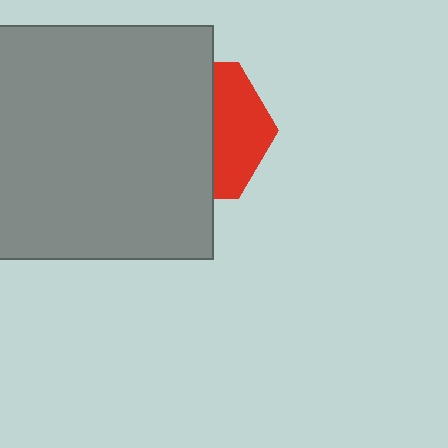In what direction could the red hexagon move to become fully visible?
The red hexagon could move right. That would shift it out from behind the gray square entirely.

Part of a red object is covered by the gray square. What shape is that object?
It is a hexagon.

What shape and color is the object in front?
The object in front is a gray square.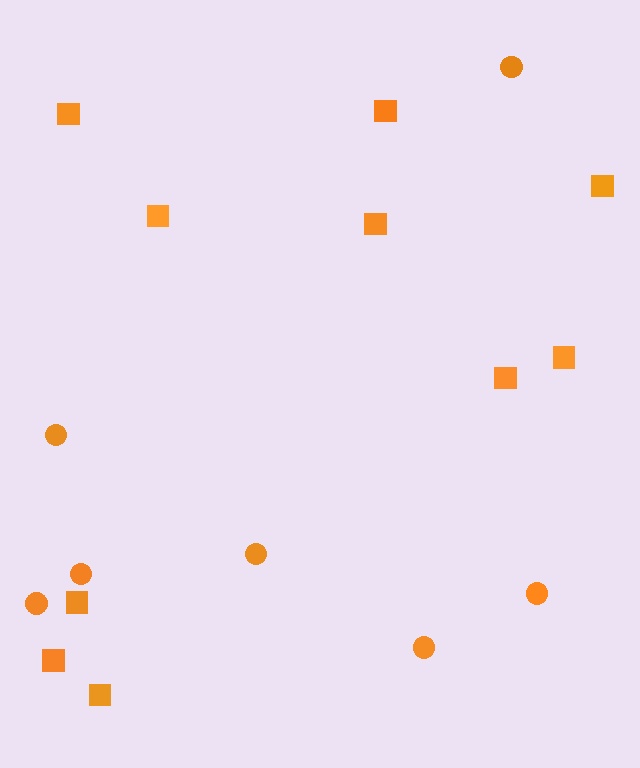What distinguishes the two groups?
There are 2 groups: one group of circles (7) and one group of squares (10).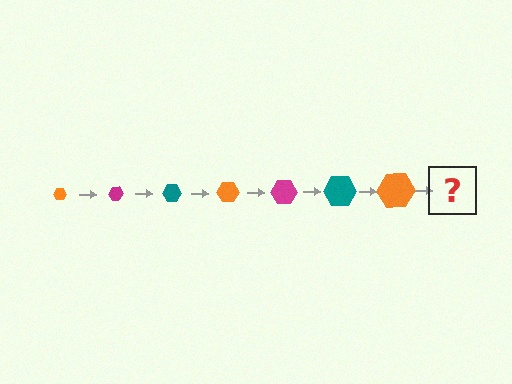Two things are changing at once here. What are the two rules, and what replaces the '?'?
The two rules are that the hexagon grows larger each step and the color cycles through orange, magenta, and teal. The '?' should be a magenta hexagon, larger than the previous one.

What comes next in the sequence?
The next element should be a magenta hexagon, larger than the previous one.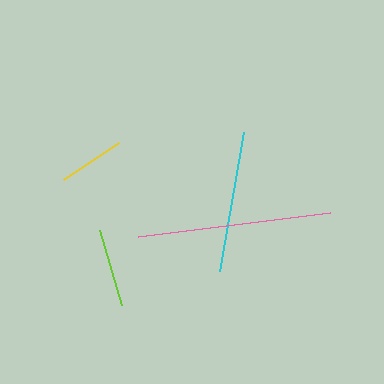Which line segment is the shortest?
The yellow line is the shortest at approximately 66 pixels.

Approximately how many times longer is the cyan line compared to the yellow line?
The cyan line is approximately 2.1 times the length of the yellow line.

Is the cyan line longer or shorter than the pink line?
The pink line is longer than the cyan line.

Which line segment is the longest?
The pink line is the longest at approximately 193 pixels.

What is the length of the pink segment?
The pink segment is approximately 193 pixels long.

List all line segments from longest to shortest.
From longest to shortest: pink, cyan, lime, yellow.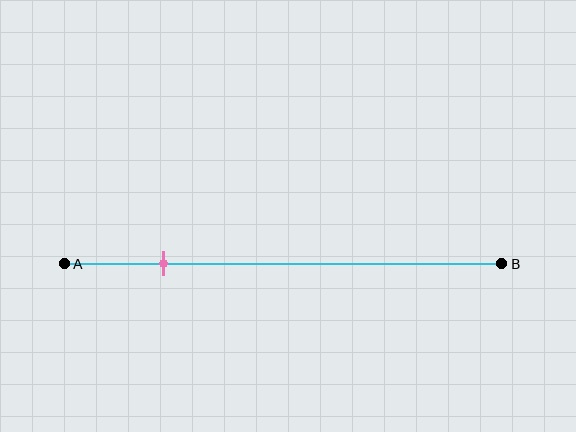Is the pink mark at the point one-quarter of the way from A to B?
Yes, the mark is approximately at the one-quarter point.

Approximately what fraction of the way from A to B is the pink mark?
The pink mark is approximately 25% of the way from A to B.